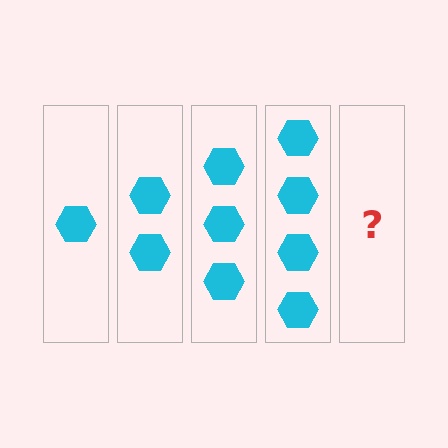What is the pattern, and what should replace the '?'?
The pattern is that each step adds one more hexagon. The '?' should be 5 hexagons.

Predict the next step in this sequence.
The next step is 5 hexagons.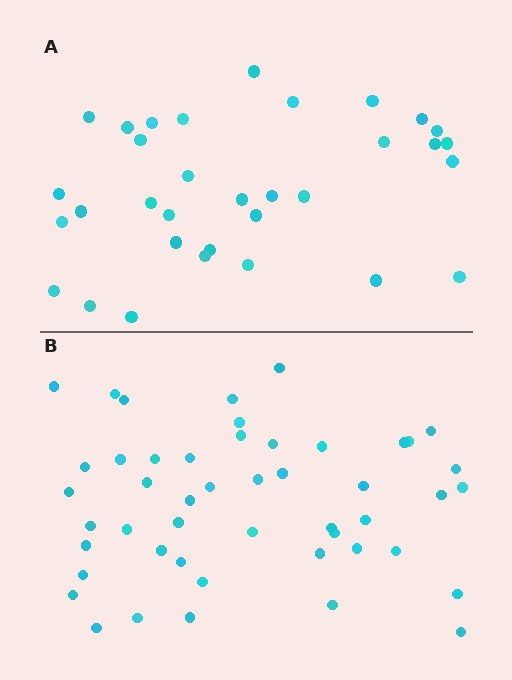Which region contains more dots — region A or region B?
Region B (the bottom region) has more dots.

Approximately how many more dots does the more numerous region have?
Region B has approximately 15 more dots than region A.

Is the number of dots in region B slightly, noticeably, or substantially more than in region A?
Region B has substantially more. The ratio is roughly 1.5 to 1.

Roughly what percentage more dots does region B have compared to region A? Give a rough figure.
About 45% more.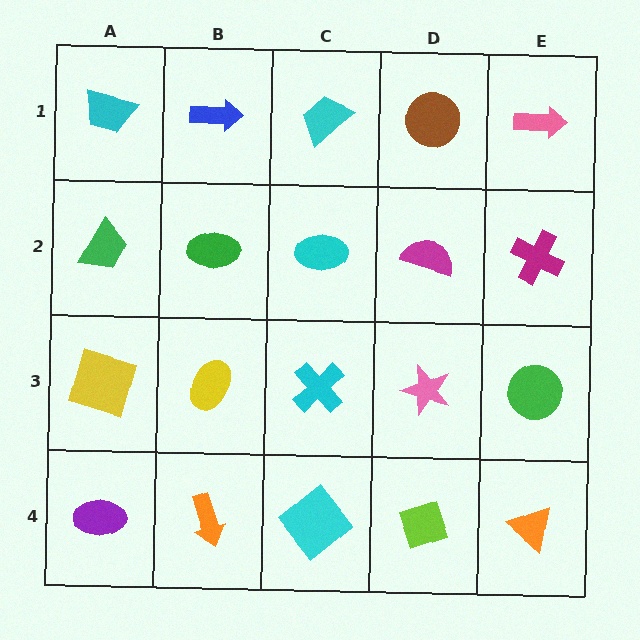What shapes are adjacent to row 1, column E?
A magenta cross (row 2, column E), a brown circle (row 1, column D).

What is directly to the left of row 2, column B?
A green trapezoid.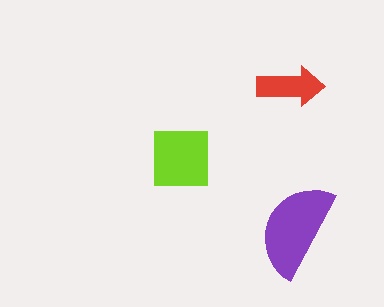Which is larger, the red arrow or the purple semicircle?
The purple semicircle.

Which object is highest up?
The red arrow is topmost.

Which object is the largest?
The purple semicircle.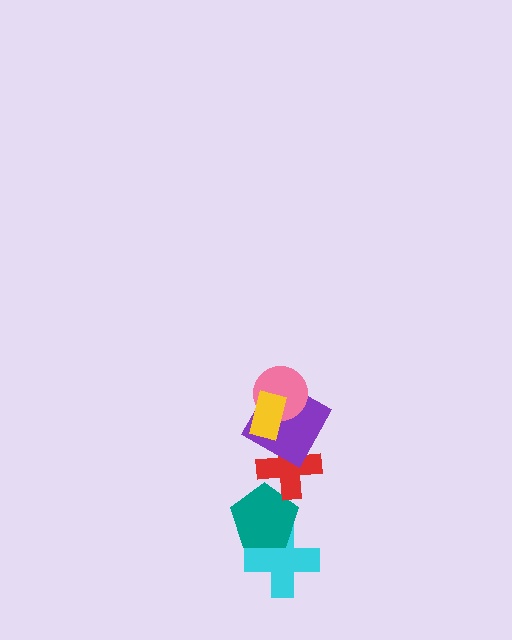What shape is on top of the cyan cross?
The teal pentagon is on top of the cyan cross.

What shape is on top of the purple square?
The pink circle is on top of the purple square.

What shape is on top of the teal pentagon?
The red cross is on top of the teal pentagon.